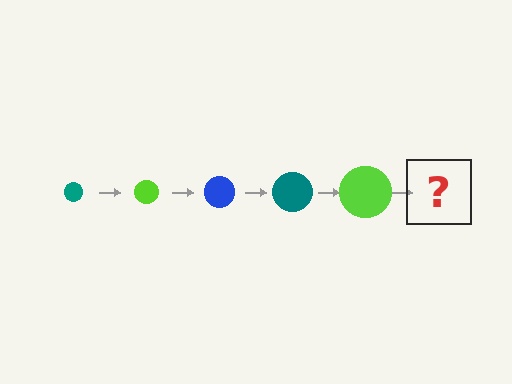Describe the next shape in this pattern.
It should be a blue circle, larger than the previous one.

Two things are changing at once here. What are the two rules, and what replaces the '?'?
The two rules are that the circle grows larger each step and the color cycles through teal, lime, and blue. The '?' should be a blue circle, larger than the previous one.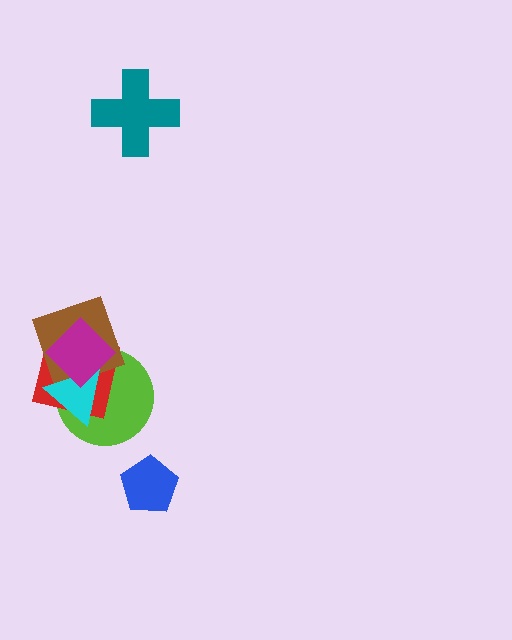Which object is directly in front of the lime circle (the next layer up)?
The red square is directly in front of the lime circle.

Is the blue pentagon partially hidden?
No, no other shape covers it.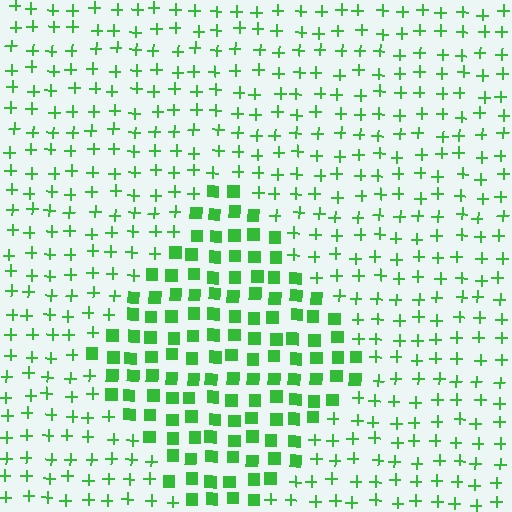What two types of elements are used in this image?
The image uses squares inside the diamond region and plus signs outside it.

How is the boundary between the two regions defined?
The boundary is defined by a change in element shape: squares inside vs. plus signs outside. All elements share the same color and spacing.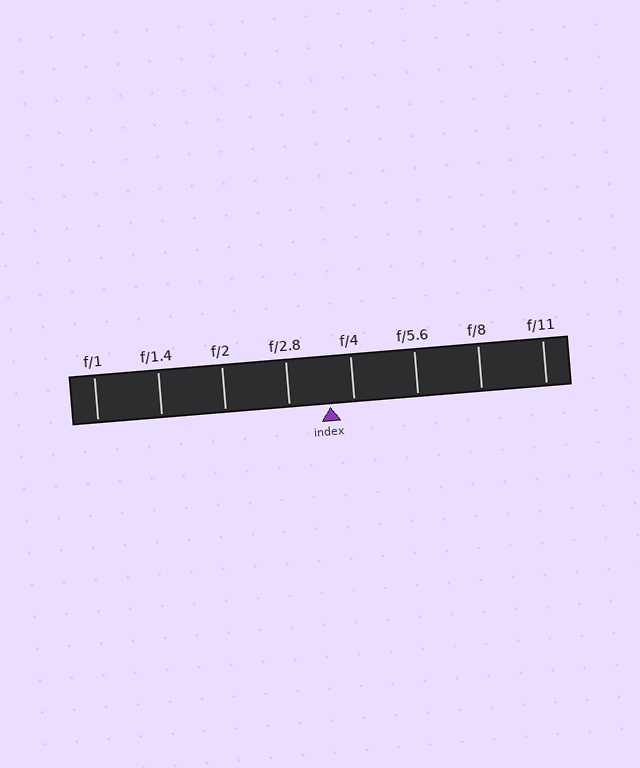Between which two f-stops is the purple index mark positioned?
The index mark is between f/2.8 and f/4.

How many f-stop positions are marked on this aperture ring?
There are 8 f-stop positions marked.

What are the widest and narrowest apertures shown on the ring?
The widest aperture shown is f/1 and the narrowest is f/11.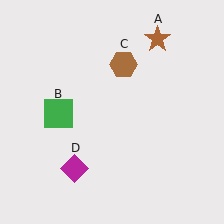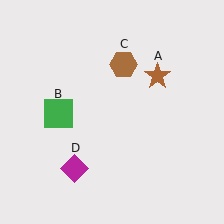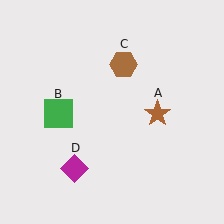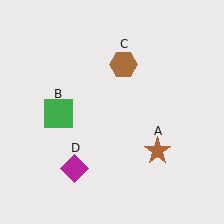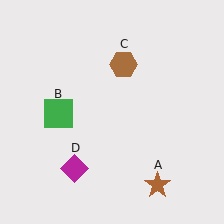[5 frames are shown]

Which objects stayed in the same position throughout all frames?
Green square (object B) and brown hexagon (object C) and magenta diamond (object D) remained stationary.